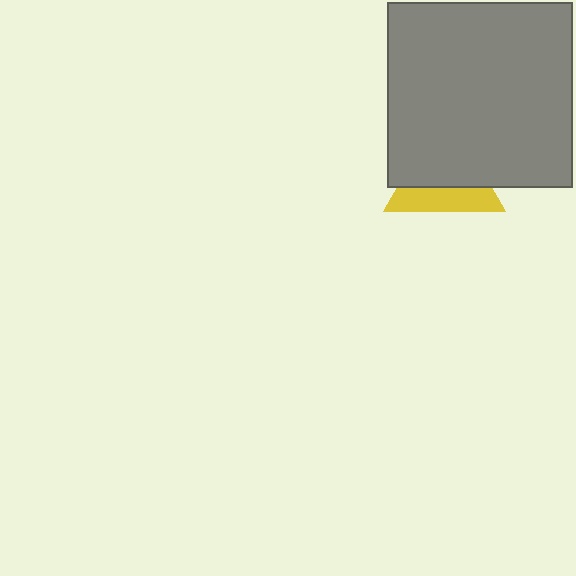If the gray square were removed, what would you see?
You would see the complete yellow triangle.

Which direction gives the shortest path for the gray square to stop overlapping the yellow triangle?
Moving up gives the shortest separation.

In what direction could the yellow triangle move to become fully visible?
The yellow triangle could move down. That would shift it out from behind the gray square entirely.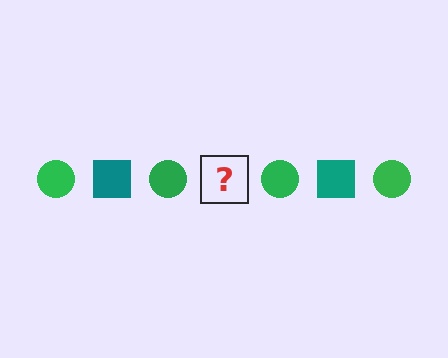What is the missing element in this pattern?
The missing element is a teal square.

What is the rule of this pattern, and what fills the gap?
The rule is that the pattern alternates between green circle and teal square. The gap should be filled with a teal square.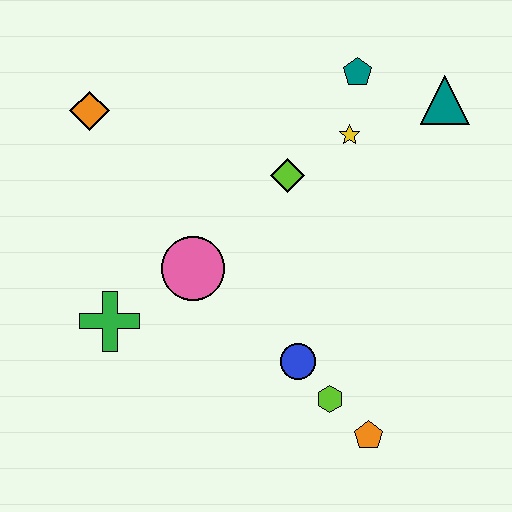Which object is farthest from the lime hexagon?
The orange diamond is farthest from the lime hexagon.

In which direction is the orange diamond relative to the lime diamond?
The orange diamond is to the left of the lime diamond.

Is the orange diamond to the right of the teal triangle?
No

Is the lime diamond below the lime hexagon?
No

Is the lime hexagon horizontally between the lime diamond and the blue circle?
No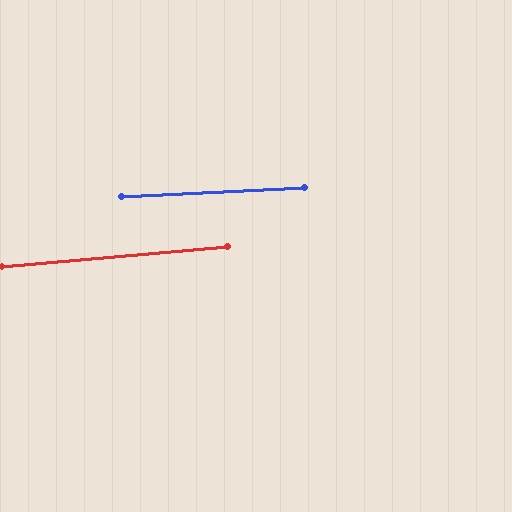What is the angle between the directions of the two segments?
Approximately 2 degrees.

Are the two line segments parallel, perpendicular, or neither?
Parallel — their directions differ by only 2.0°.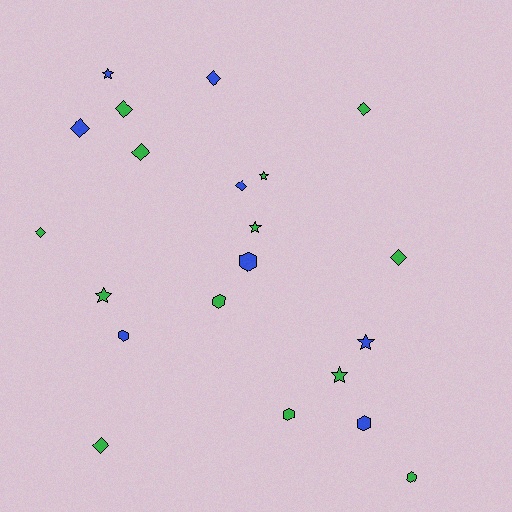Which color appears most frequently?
Green, with 13 objects.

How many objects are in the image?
There are 21 objects.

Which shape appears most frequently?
Diamond, with 9 objects.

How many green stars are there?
There are 4 green stars.